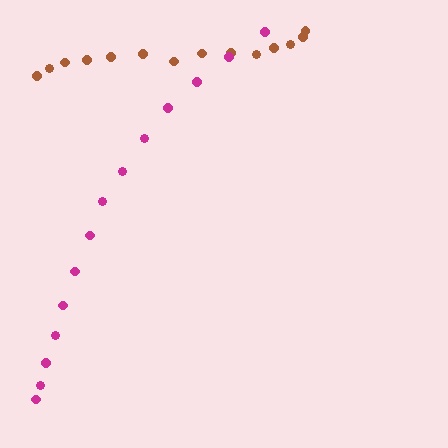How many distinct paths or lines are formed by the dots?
There are 2 distinct paths.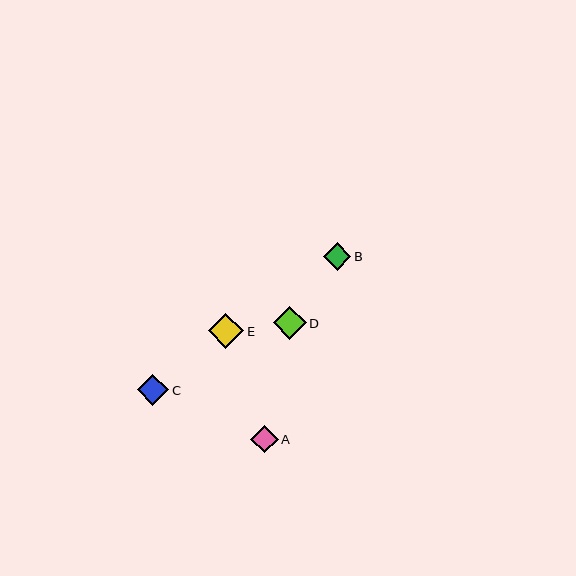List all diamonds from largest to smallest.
From largest to smallest: E, D, C, A, B.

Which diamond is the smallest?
Diamond B is the smallest with a size of approximately 27 pixels.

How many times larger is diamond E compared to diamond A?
Diamond E is approximately 1.3 times the size of diamond A.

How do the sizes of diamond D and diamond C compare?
Diamond D and diamond C are approximately the same size.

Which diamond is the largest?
Diamond E is the largest with a size of approximately 36 pixels.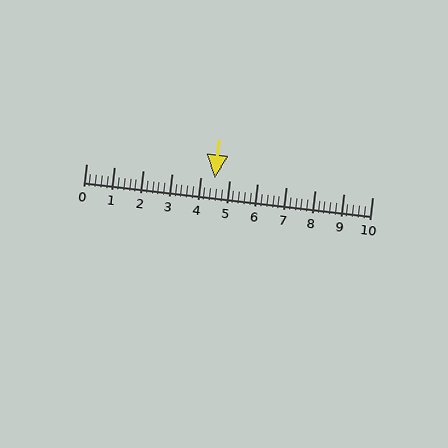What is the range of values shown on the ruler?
The ruler shows values from 0 to 10.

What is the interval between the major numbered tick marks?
The major tick marks are spaced 1 units apart.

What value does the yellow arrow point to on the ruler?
The yellow arrow points to approximately 4.5.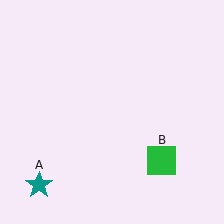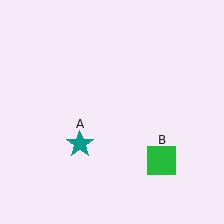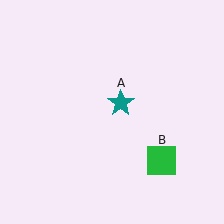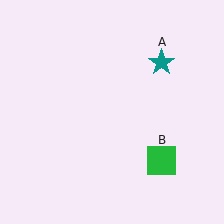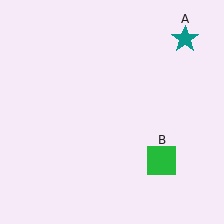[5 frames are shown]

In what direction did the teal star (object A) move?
The teal star (object A) moved up and to the right.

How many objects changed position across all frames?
1 object changed position: teal star (object A).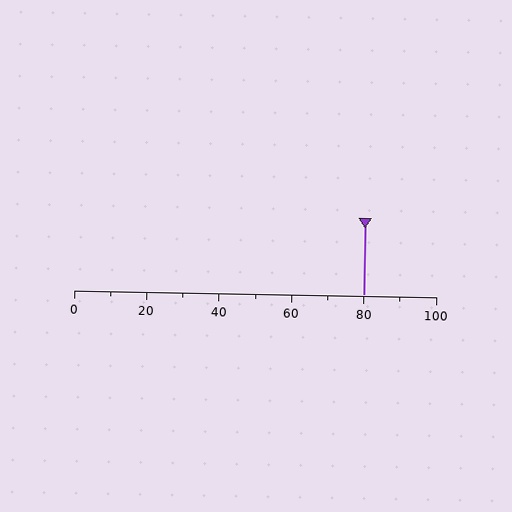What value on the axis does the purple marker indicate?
The marker indicates approximately 80.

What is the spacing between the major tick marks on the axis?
The major ticks are spaced 20 apart.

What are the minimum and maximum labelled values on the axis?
The axis runs from 0 to 100.